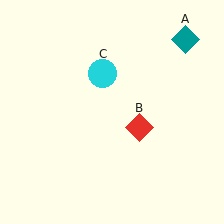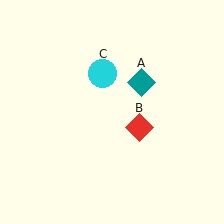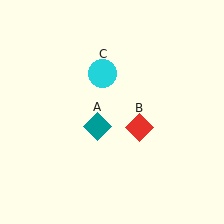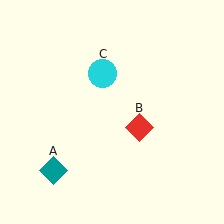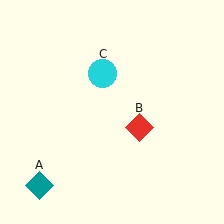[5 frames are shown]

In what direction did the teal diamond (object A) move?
The teal diamond (object A) moved down and to the left.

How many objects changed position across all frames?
1 object changed position: teal diamond (object A).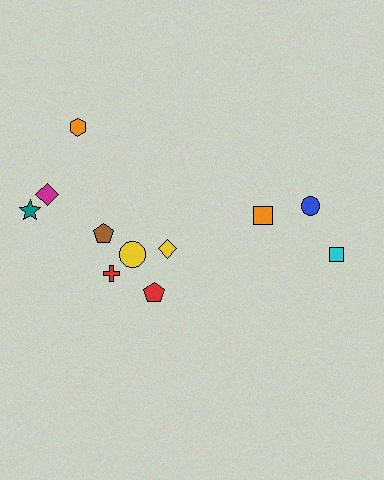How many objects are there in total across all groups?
There are 11 objects.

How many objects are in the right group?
There are 3 objects.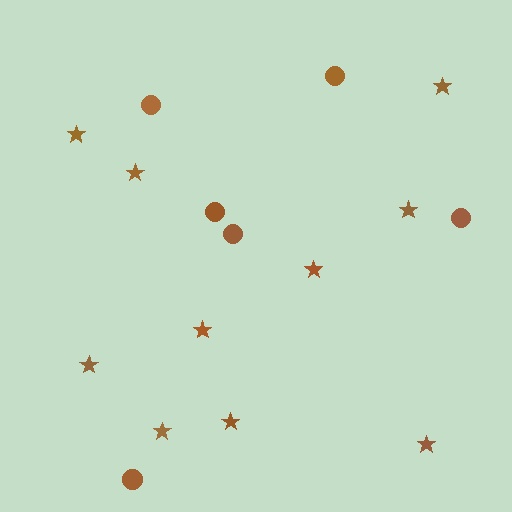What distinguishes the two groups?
There are 2 groups: one group of circles (6) and one group of stars (10).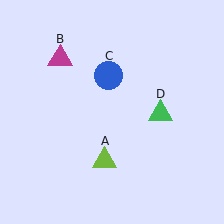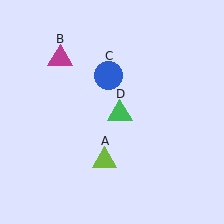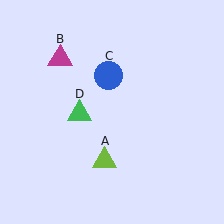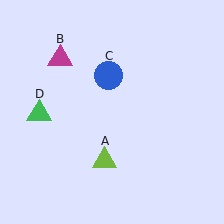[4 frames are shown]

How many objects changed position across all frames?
1 object changed position: green triangle (object D).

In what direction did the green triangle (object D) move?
The green triangle (object D) moved left.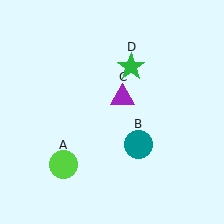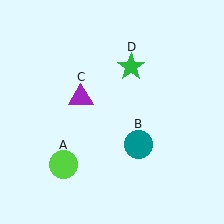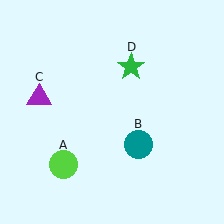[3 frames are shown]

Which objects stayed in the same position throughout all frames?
Lime circle (object A) and teal circle (object B) and green star (object D) remained stationary.